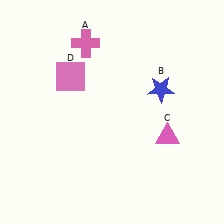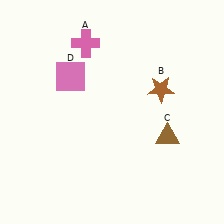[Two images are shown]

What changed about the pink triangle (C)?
In Image 1, C is pink. In Image 2, it changed to brown.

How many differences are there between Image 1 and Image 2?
There are 2 differences between the two images.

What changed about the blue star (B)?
In Image 1, B is blue. In Image 2, it changed to brown.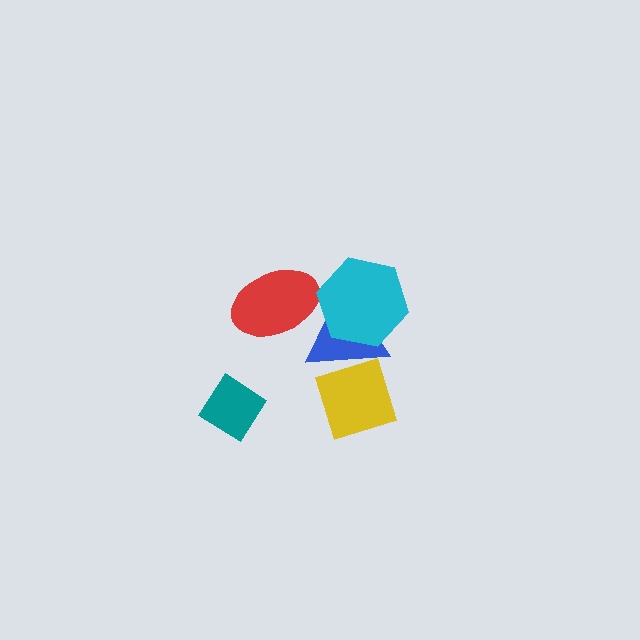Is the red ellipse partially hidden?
Yes, it is partially covered by another shape.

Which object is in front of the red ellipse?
The blue triangle is in front of the red ellipse.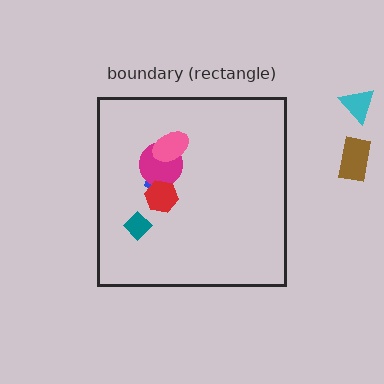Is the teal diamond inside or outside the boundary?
Inside.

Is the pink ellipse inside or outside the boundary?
Inside.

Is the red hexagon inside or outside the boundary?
Inside.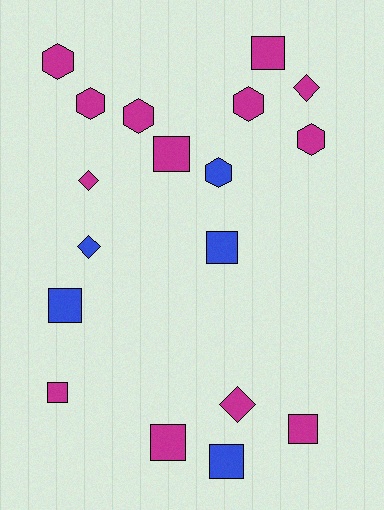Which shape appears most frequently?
Square, with 8 objects.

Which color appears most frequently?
Magenta, with 13 objects.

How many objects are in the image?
There are 18 objects.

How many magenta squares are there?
There are 5 magenta squares.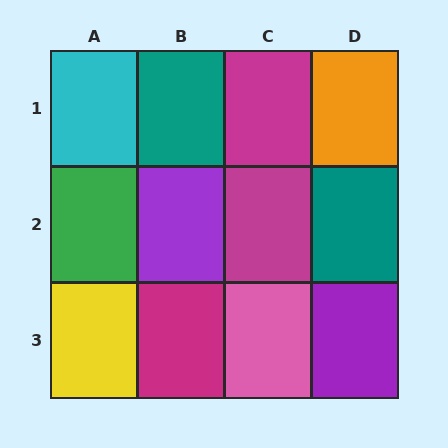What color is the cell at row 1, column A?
Cyan.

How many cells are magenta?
3 cells are magenta.